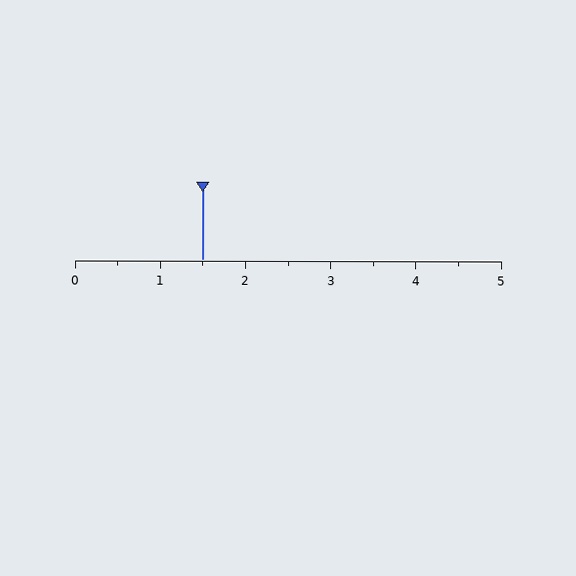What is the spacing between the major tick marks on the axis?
The major ticks are spaced 1 apart.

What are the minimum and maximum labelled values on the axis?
The axis runs from 0 to 5.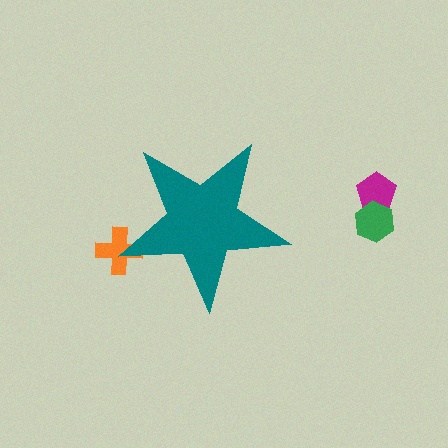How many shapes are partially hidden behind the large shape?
1 shape is partially hidden.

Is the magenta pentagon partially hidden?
No, the magenta pentagon is fully visible.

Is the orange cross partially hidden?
Yes, the orange cross is partially hidden behind the teal star.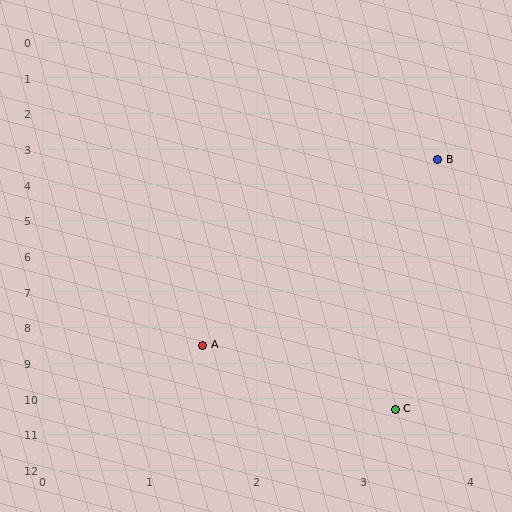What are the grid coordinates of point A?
Point A is at approximately (1.5, 8.5).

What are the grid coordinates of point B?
Point B is at approximately (3.7, 3.3).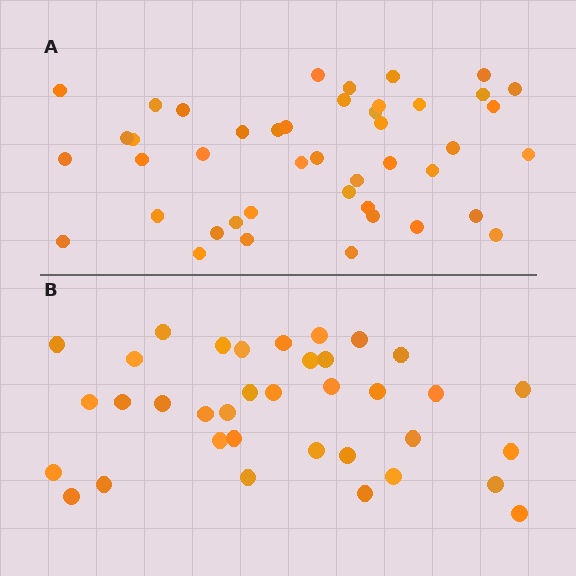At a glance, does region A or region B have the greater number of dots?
Region A (the top region) has more dots.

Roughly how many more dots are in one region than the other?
Region A has roughly 8 or so more dots than region B.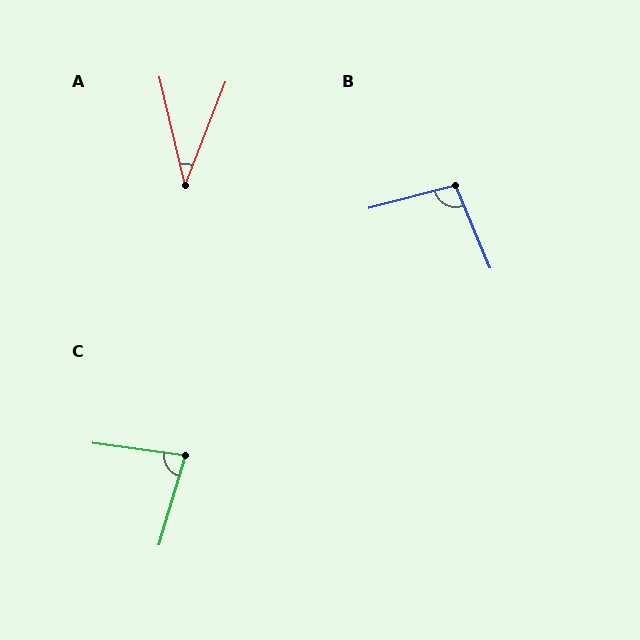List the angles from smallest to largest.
A (35°), C (81°), B (98°).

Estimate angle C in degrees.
Approximately 81 degrees.